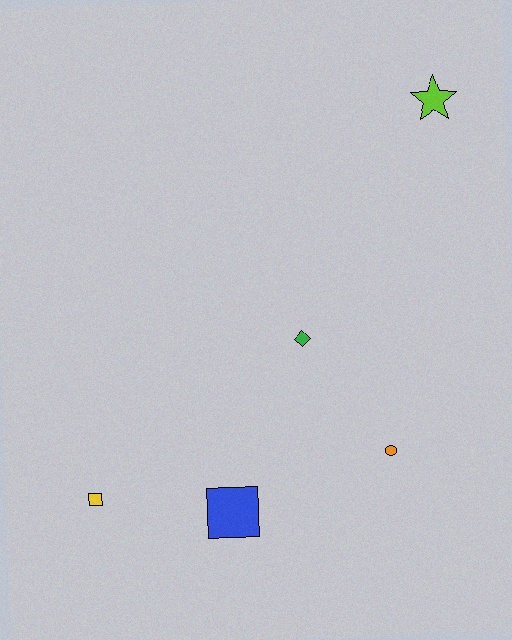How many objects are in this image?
There are 5 objects.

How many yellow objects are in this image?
There is 1 yellow object.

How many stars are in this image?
There is 1 star.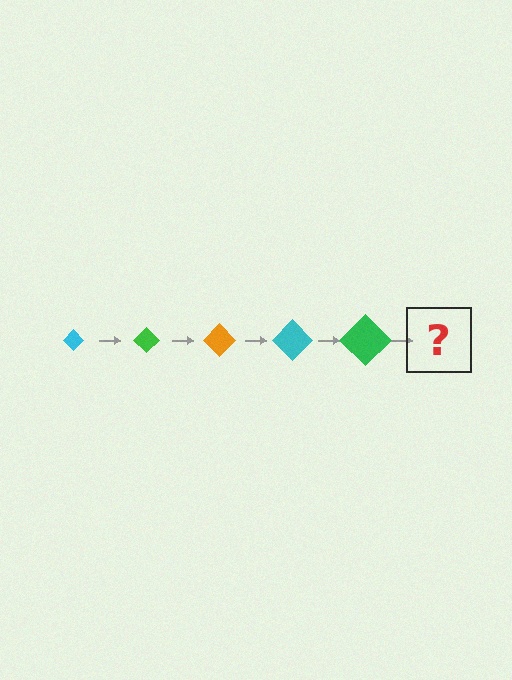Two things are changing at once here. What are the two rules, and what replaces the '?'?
The two rules are that the diamond grows larger each step and the color cycles through cyan, green, and orange. The '?' should be an orange diamond, larger than the previous one.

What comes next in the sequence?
The next element should be an orange diamond, larger than the previous one.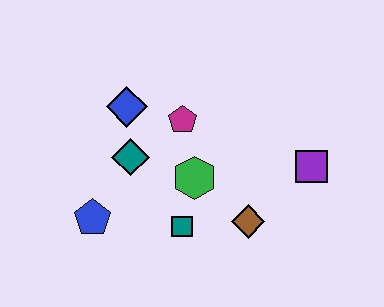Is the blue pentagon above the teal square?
Yes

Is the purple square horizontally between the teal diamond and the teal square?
No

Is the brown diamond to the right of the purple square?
No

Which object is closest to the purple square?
The brown diamond is closest to the purple square.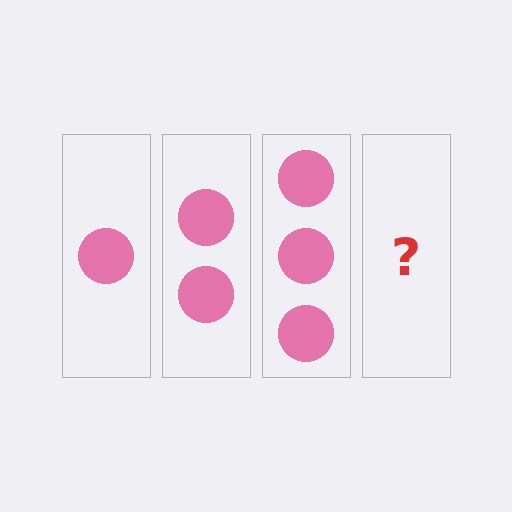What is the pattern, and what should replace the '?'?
The pattern is that each step adds one more circle. The '?' should be 4 circles.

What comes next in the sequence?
The next element should be 4 circles.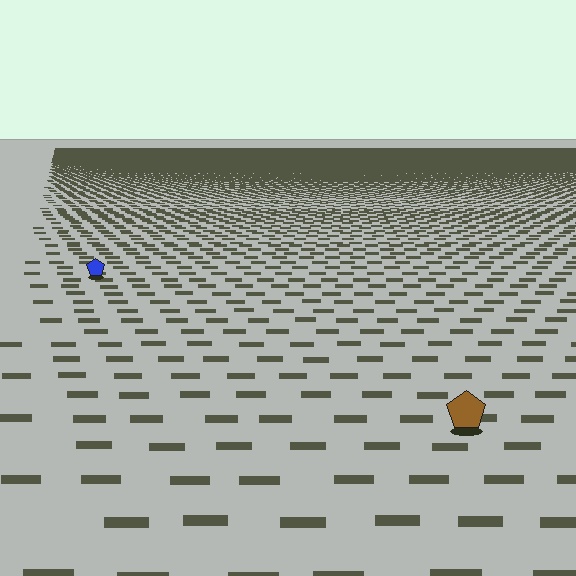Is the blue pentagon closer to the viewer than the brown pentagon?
No. The brown pentagon is closer — you can tell from the texture gradient: the ground texture is coarser near it.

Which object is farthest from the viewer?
The blue pentagon is farthest from the viewer. It appears smaller and the ground texture around it is denser.